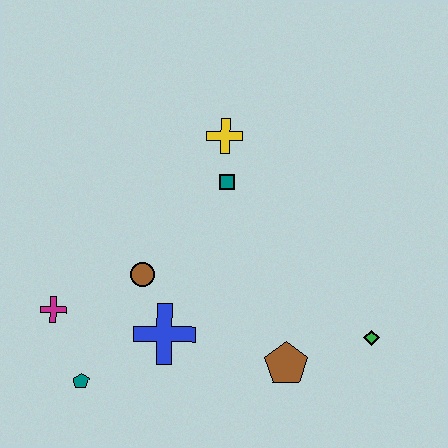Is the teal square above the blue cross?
Yes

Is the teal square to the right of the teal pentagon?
Yes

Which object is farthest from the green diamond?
The magenta cross is farthest from the green diamond.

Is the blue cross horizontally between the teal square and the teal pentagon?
Yes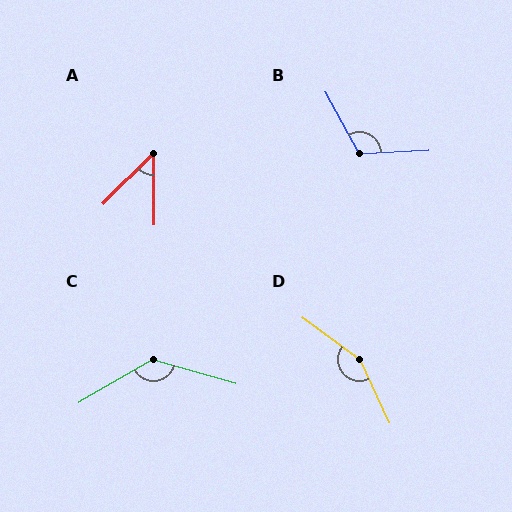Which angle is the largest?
D, at approximately 151 degrees.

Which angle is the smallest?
A, at approximately 45 degrees.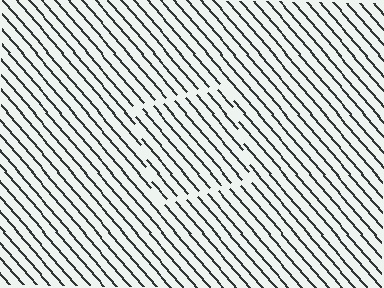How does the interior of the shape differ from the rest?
The interior of the shape contains the same grating, shifted by half a period — the contour is defined by the phase discontinuity where line-ends from the inner and outer gratings abut.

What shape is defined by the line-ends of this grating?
An illusory square. The interior of the shape contains the same grating, shifted by half a period — the contour is defined by the phase discontinuity where line-ends from the inner and outer gratings abut.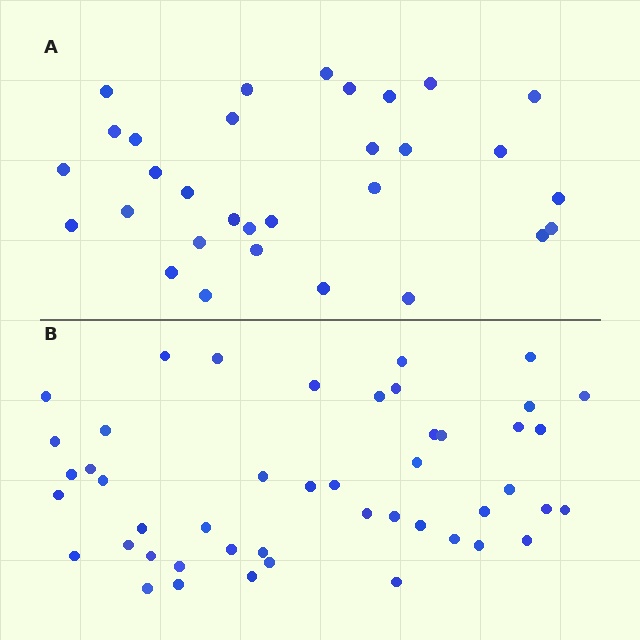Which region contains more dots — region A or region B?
Region B (the bottom region) has more dots.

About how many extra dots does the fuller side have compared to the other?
Region B has approximately 15 more dots than region A.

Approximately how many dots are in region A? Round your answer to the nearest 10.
About 30 dots. (The exact count is 31, which rounds to 30.)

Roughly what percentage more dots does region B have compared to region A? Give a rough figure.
About 50% more.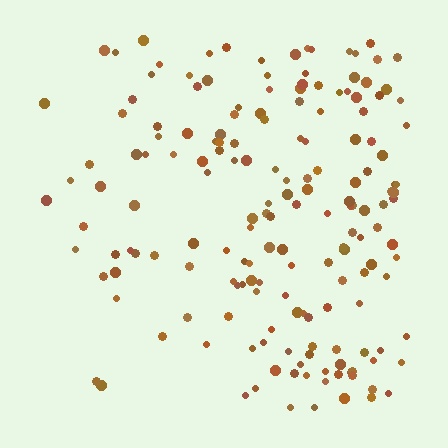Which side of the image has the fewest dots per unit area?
The left.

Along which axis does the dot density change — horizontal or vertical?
Horizontal.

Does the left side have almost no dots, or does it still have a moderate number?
Still a moderate number, just noticeably fewer than the right.